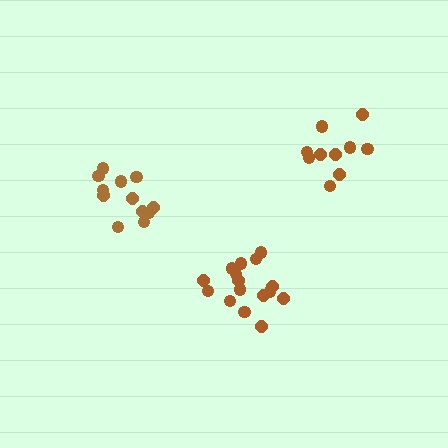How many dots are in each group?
Group 1: 16 dots, Group 2: 12 dots, Group 3: 10 dots (38 total).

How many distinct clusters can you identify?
There are 3 distinct clusters.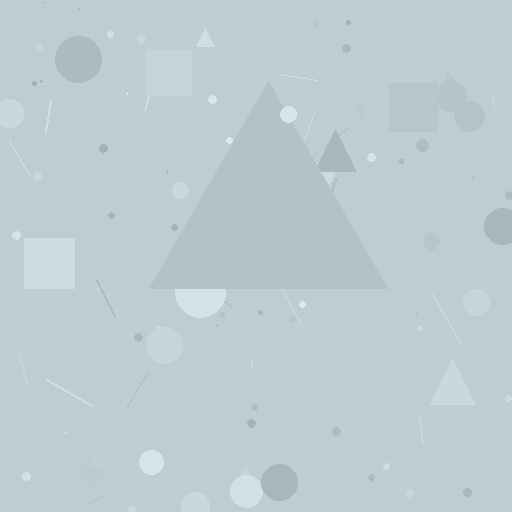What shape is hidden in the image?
A triangle is hidden in the image.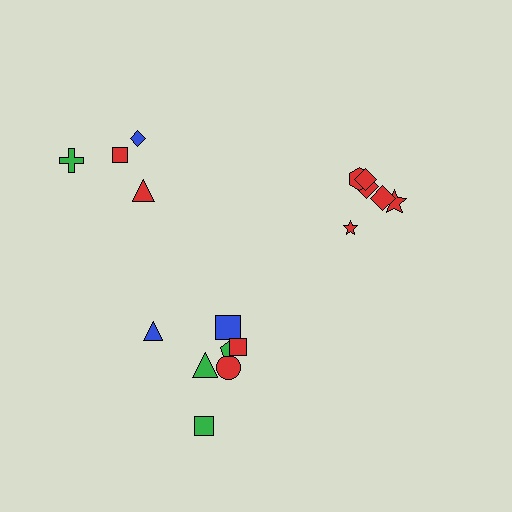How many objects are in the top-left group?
There are 4 objects.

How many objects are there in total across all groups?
There are 17 objects.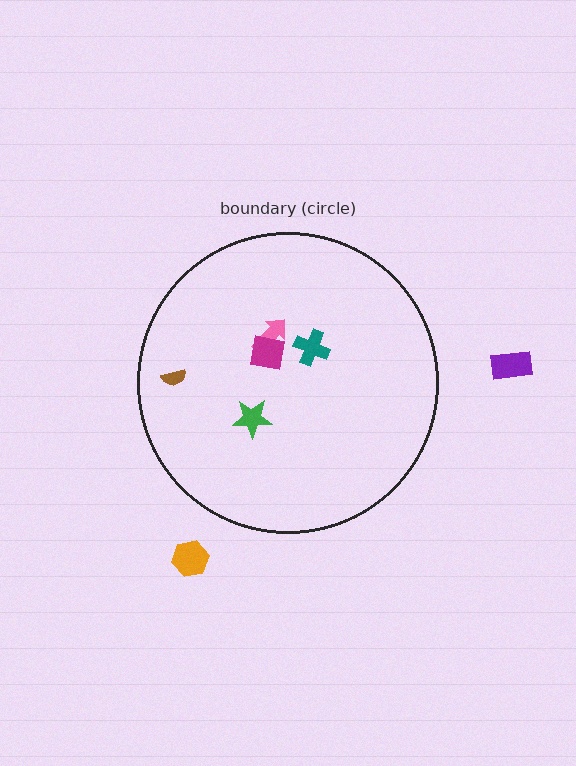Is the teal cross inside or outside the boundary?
Inside.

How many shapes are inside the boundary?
5 inside, 2 outside.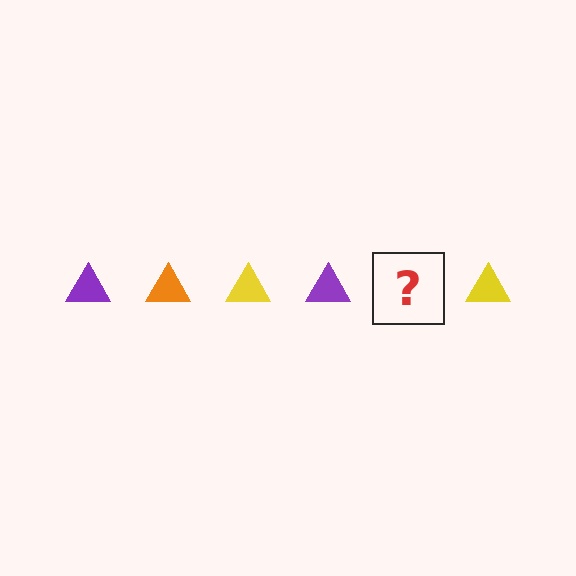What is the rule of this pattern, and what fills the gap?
The rule is that the pattern cycles through purple, orange, yellow triangles. The gap should be filled with an orange triangle.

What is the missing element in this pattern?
The missing element is an orange triangle.